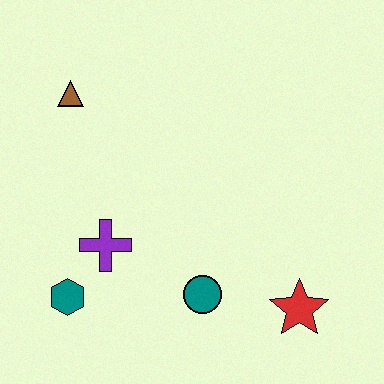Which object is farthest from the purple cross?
The red star is farthest from the purple cross.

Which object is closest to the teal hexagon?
The purple cross is closest to the teal hexagon.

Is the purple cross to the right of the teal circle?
No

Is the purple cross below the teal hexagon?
No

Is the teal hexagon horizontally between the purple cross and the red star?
No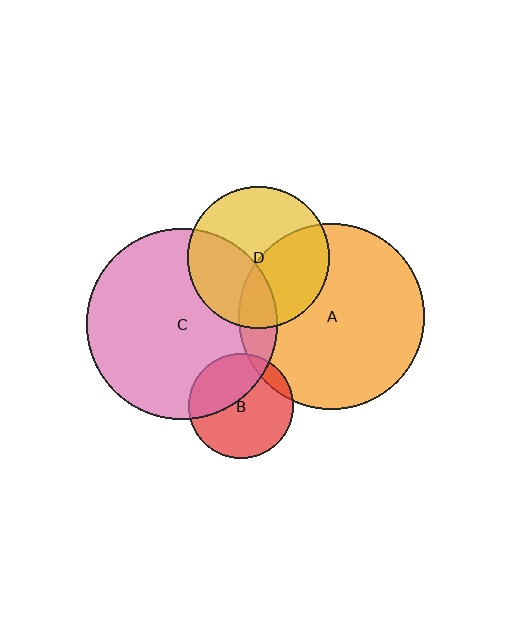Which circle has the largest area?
Circle C (pink).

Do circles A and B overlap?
Yes.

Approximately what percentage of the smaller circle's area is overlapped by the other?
Approximately 10%.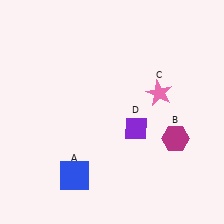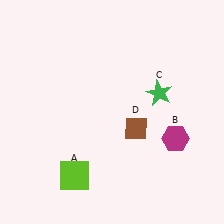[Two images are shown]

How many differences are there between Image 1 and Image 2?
There are 3 differences between the two images.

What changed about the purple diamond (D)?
In Image 1, D is purple. In Image 2, it changed to brown.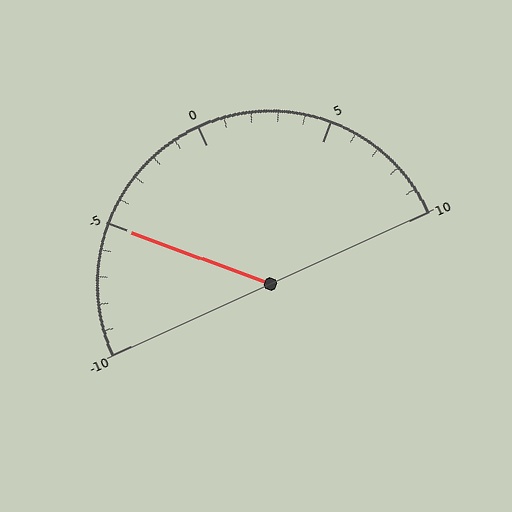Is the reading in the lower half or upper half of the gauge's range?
The reading is in the lower half of the range (-10 to 10).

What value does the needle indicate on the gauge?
The needle indicates approximately -5.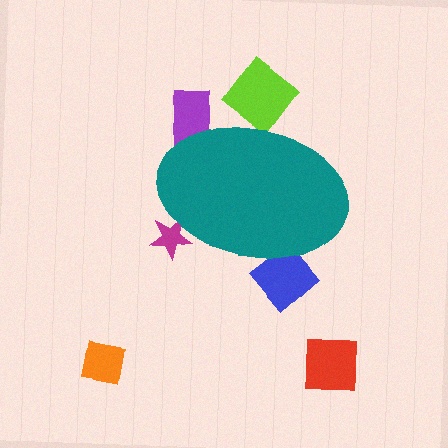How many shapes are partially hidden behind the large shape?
4 shapes are partially hidden.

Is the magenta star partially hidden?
Yes, the magenta star is partially hidden behind the teal ellipse.